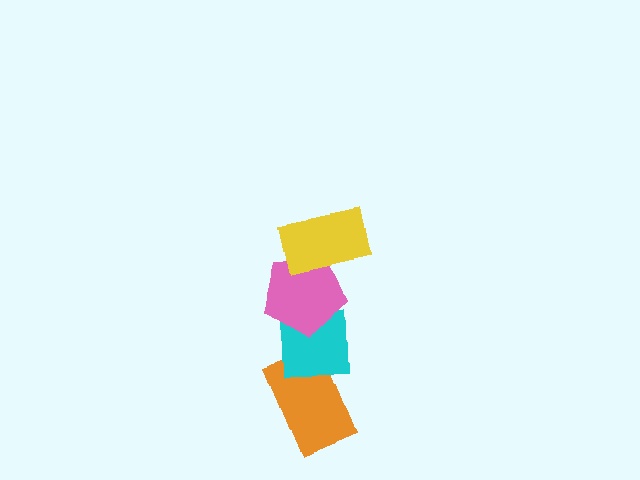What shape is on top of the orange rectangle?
The cyan square is on top of the orange rectangle.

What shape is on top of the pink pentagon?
The yellow rectangle is on top of the pink pentagon.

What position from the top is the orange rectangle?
The orange rectangle is 4th from the top.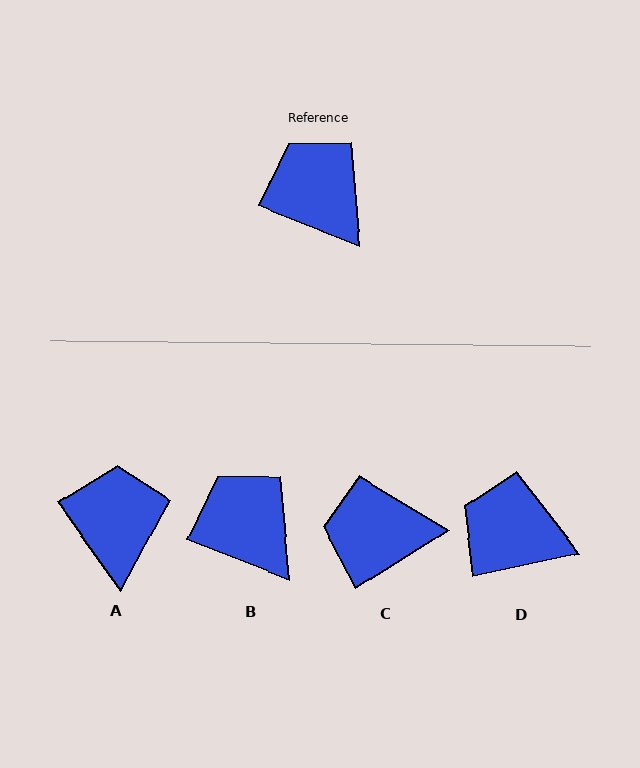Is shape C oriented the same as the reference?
No, it is off by about 54 degrees.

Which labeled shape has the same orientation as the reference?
B.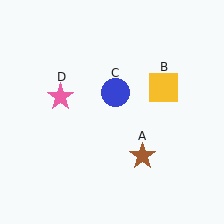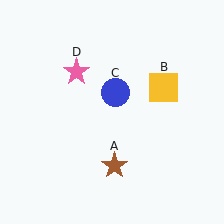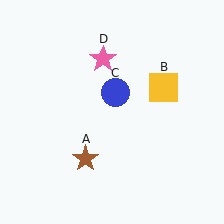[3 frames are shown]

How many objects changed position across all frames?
2 objects changed position: brown star (object A), pink star (object D).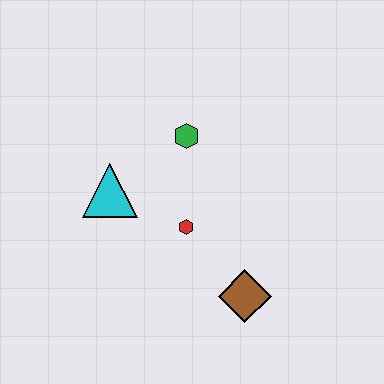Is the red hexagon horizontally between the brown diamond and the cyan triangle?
Yes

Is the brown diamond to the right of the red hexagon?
Yes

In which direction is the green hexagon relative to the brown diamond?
The green hexagon is above the brown diamond.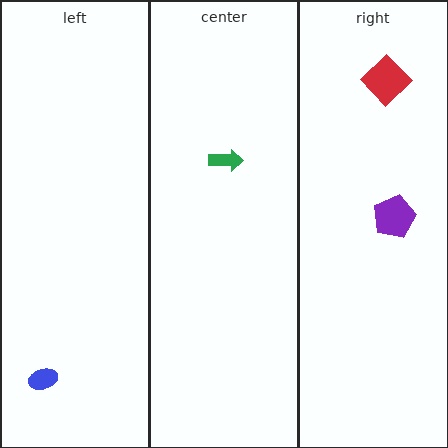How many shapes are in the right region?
2.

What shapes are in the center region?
The green arrow.